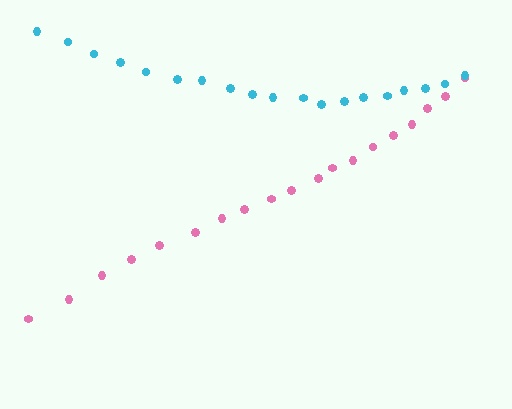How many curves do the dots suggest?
There are 2 distinct paths.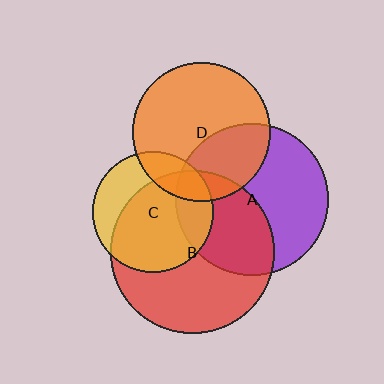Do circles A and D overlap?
Yes.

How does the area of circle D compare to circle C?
Approximately 1.3 times.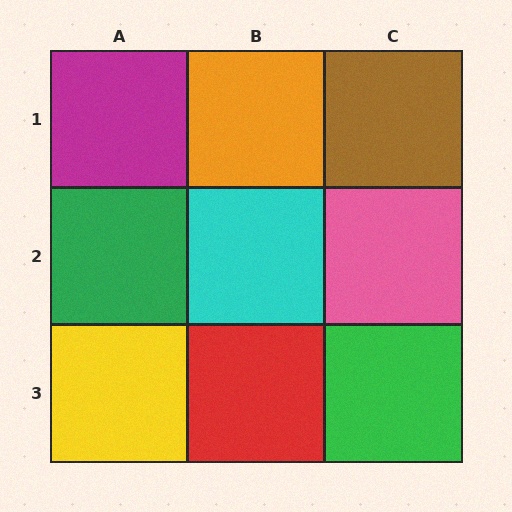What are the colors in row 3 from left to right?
Yellow, red, green.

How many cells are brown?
1 cell is brown.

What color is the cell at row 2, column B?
Cyan.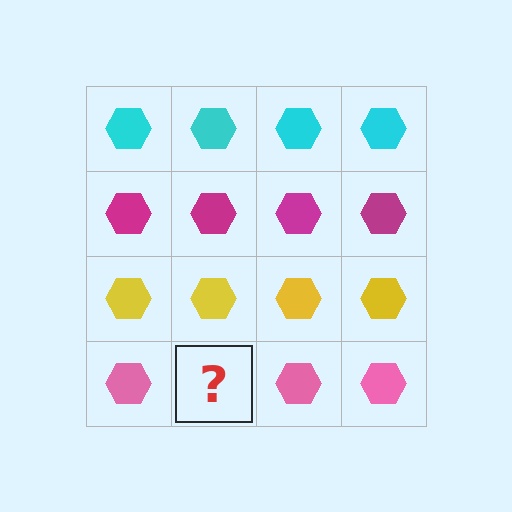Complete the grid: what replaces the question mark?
The question mark should be replaced with a pink hexagon.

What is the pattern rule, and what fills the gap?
The rule is that each row has a consistent color. The gap should be filled with a pink hexagon.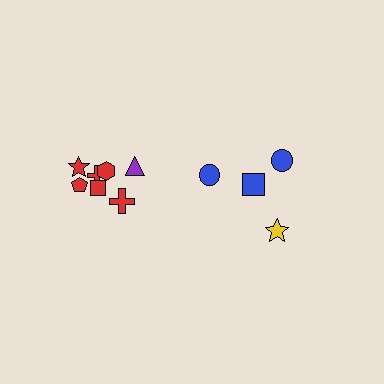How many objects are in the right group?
There are 4 objects.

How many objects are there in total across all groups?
There are 11 objects.